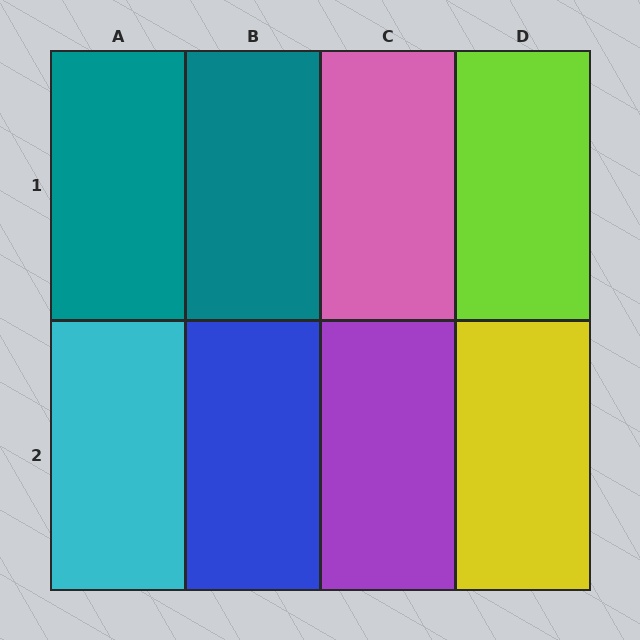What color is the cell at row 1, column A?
Teal.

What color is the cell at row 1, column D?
Lime.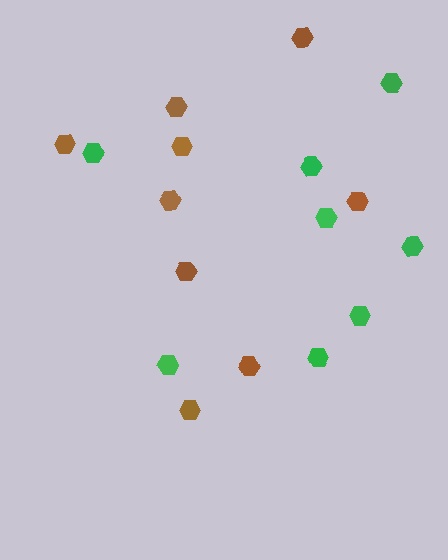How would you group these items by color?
There are 2 groups: one group of green hexagons (8) and one group of brown hexagons (9).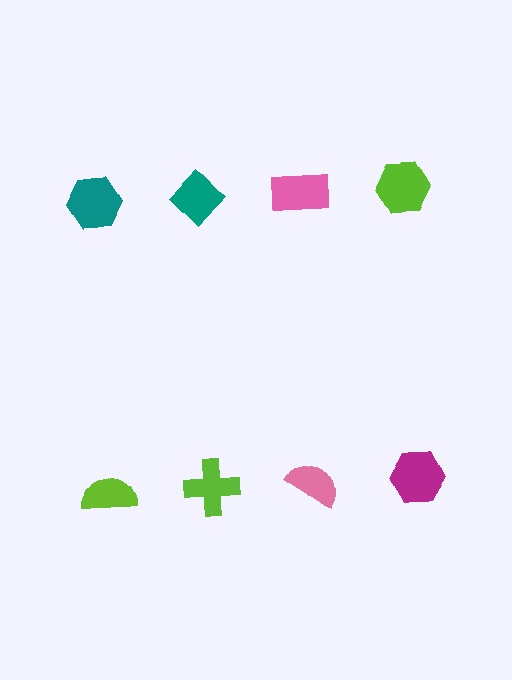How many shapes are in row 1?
4 shapes.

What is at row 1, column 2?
A teal diamond.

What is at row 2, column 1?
A lime semicircle.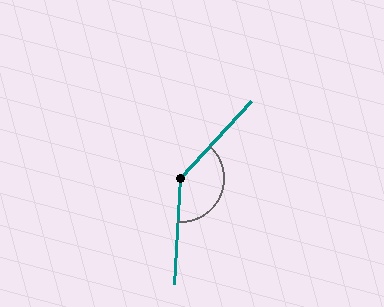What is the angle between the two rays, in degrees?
Approximately 141 degrees.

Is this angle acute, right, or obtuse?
It is obtuse.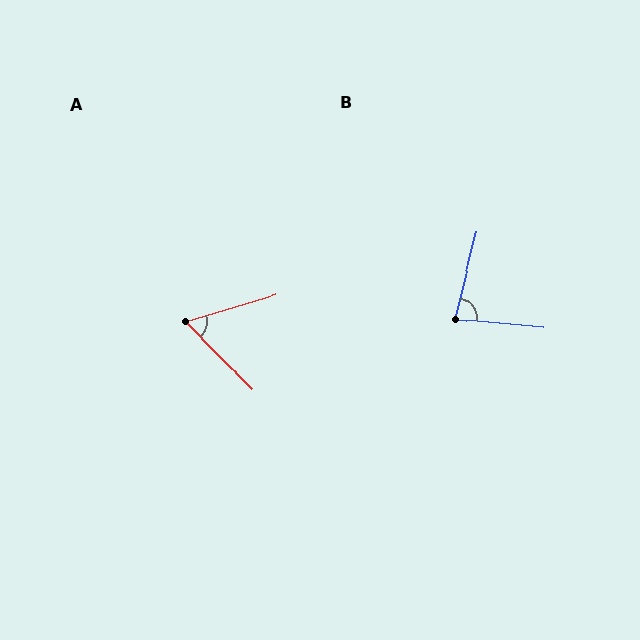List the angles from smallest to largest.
A (62°), B (81°).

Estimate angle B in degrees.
Approximately 81 degrees.